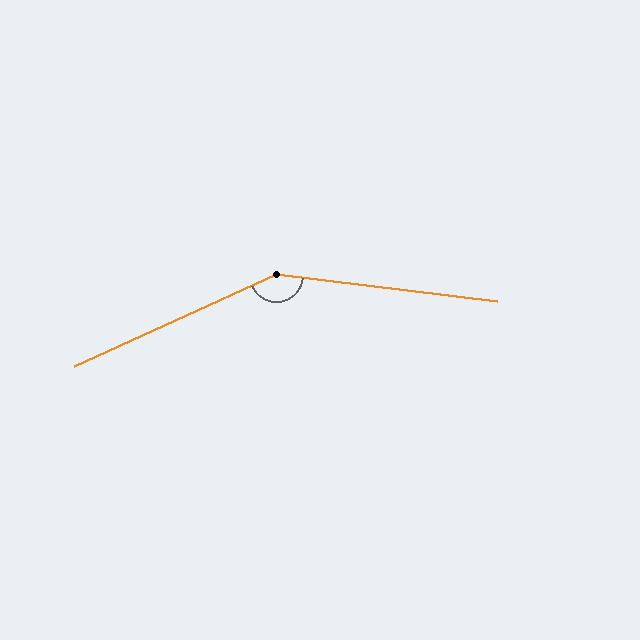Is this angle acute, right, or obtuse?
It is obtuse.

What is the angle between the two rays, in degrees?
Approximately 149 degrees.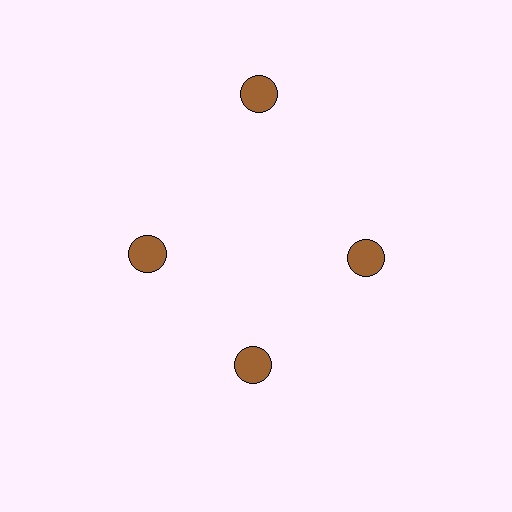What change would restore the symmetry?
The symmetry would be restored by moving it inward, back onto the ring so that all 4 circles sit at equal angles and equal distance from the center.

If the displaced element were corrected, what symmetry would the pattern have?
It would have 4-fold rotational symmetry — the pattern would map onto itself every 90 degrees.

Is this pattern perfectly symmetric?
No. The 4 brown circles are arranged in a ring, but one element near the 12 o'clock position is pushed outward from the center, breaking the 4-fold rotational symmetry.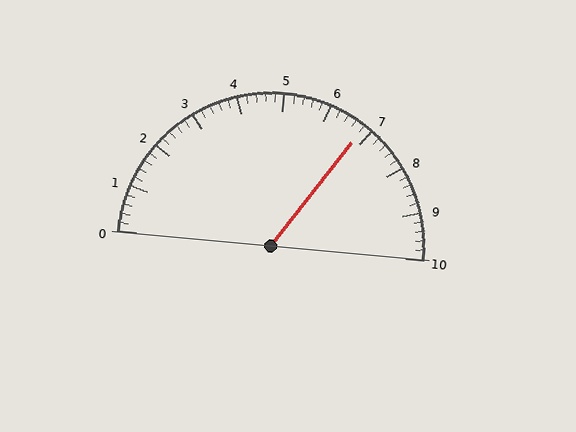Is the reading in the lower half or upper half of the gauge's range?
The reading is in the upper half of the range (0 to 10).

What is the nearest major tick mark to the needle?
The nearest major tick mark is 7.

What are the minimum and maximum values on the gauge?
The gauge ranges from 0 to 10.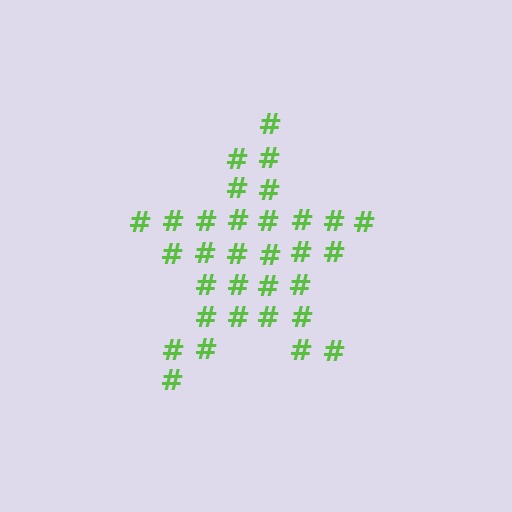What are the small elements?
The small elements are hash symbols.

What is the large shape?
The large shape is a star.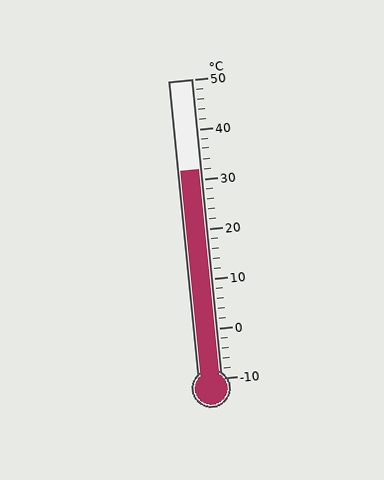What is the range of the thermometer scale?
The thermometer scale ranges from -10°C to 50°C.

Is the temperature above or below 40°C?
The temperature is below 40°C.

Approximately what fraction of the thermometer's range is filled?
The thermometer is filled to approximately 70% of its range.